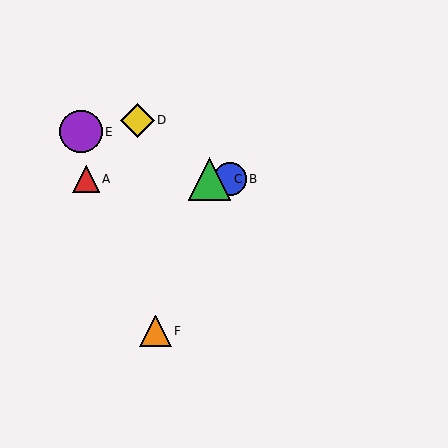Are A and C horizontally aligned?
Yes, both are at y≈179.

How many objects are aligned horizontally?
3 objects (A, B, C) are aligned horizontally.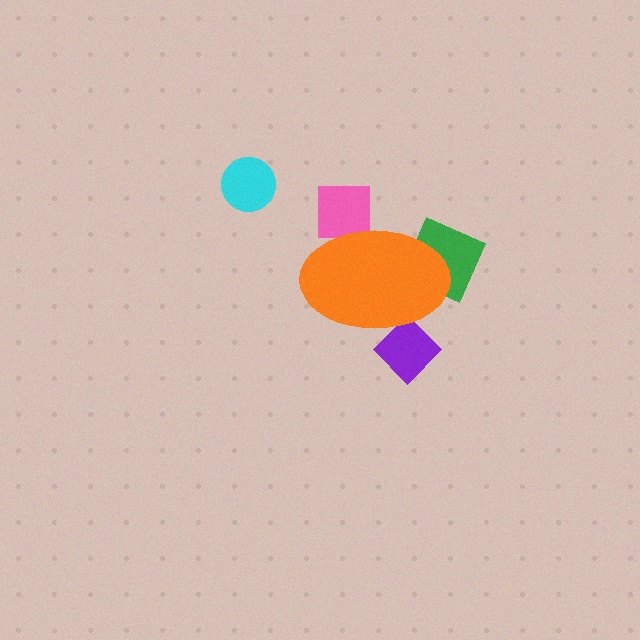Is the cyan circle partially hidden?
No, the cyan circle is fully visible.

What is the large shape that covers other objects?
An orange ellipse.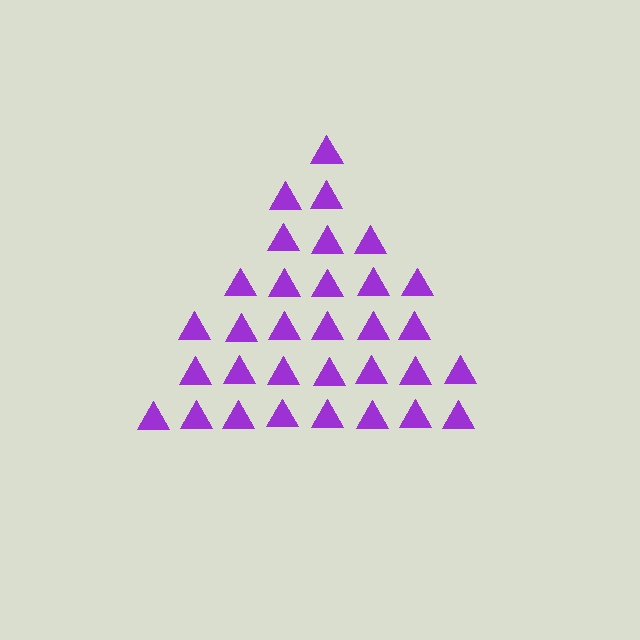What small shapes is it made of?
It is made of small triangles.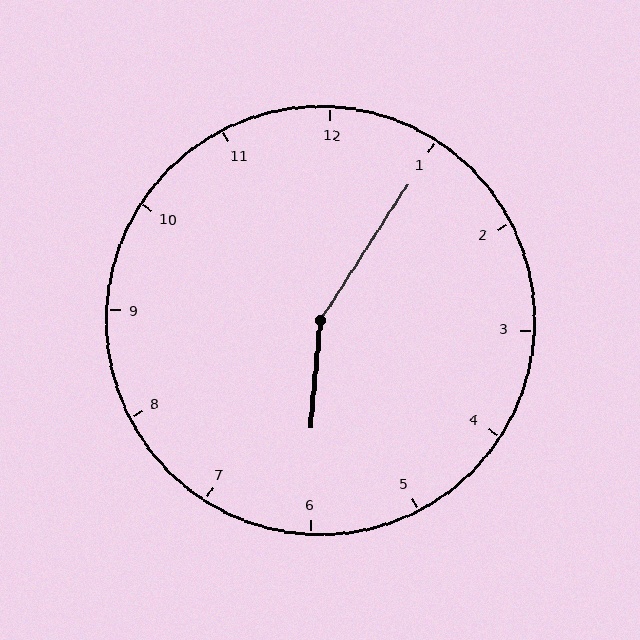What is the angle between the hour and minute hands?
Approximately 152 degrees.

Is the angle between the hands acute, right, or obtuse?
It is obtuse.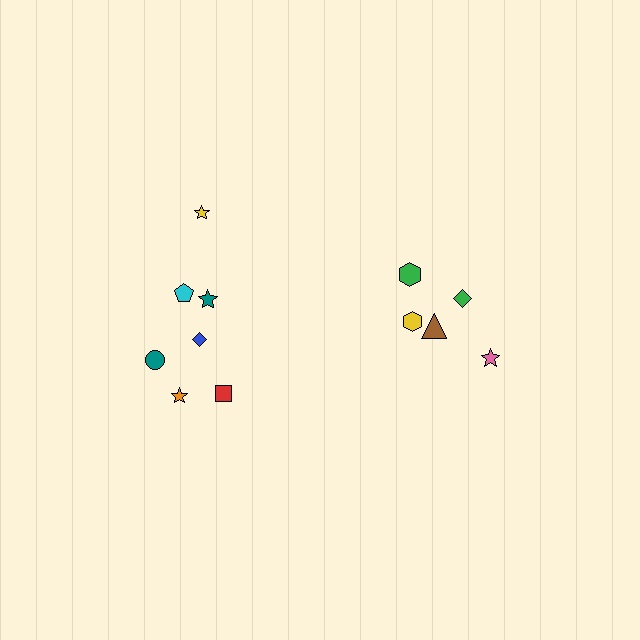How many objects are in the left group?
There are 7 objects.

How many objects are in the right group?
There are 5 objects.